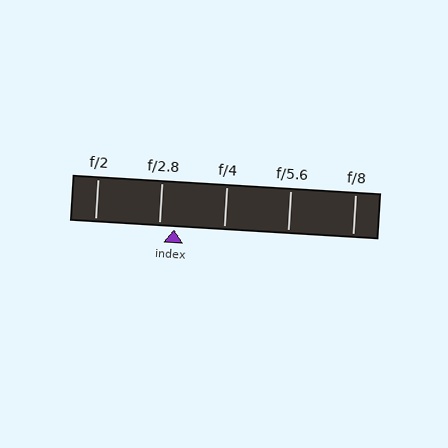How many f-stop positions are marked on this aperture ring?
There are 5 f-stop positions marked.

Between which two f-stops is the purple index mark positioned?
The index mark is between f/2.8 and f/4.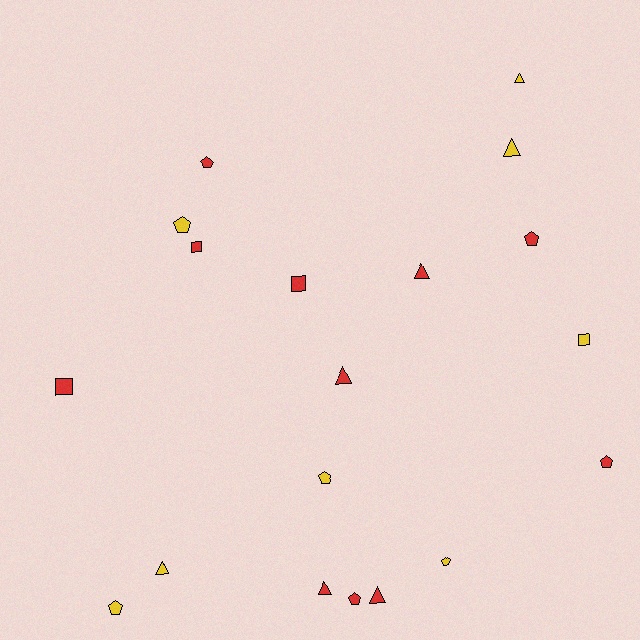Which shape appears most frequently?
Pentagon, with 8 objects.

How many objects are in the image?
There are 19 objects.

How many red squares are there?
There are 3 red squares.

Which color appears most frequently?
Red, with 11 objects.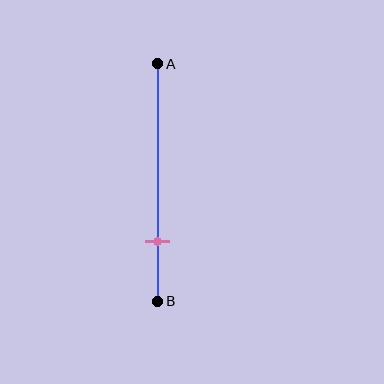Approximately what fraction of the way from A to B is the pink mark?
The pink mark is approximately 75% of the way from A to B.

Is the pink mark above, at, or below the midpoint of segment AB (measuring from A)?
The pink mark is below the midpoint of segment AB.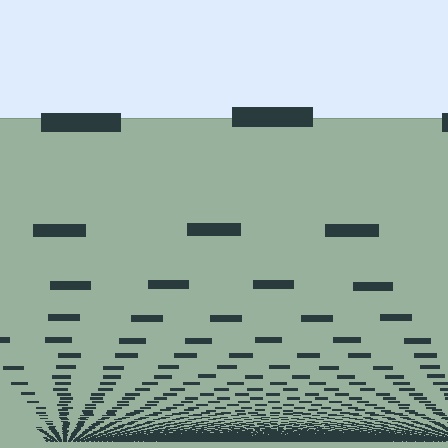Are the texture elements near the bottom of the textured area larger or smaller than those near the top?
Smaller. The gradient is inverted — elements near the bottom are smaller and denser.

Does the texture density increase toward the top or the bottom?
Density increases toward the bottom.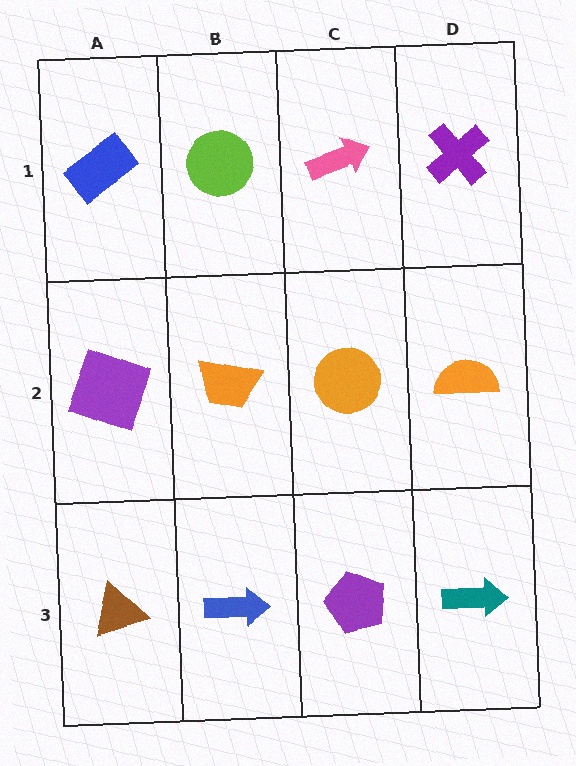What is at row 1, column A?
A blue rectangle.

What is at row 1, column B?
A lime circle.